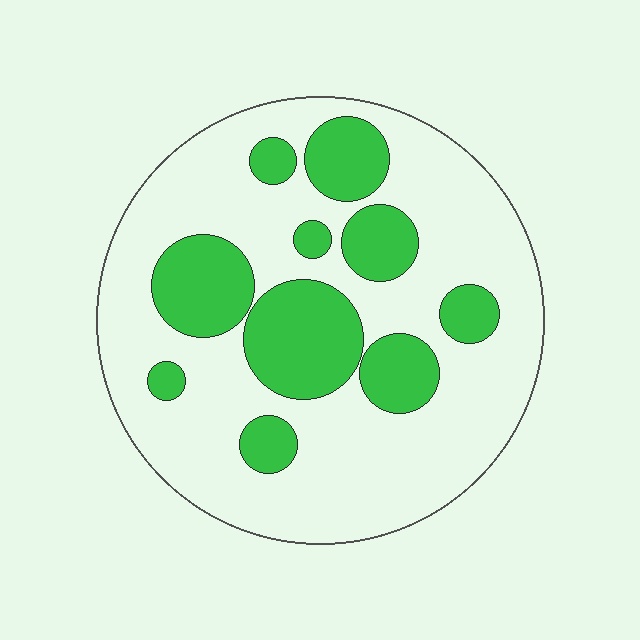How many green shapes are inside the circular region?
10.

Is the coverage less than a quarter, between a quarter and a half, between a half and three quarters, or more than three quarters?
Between a quarter and a half.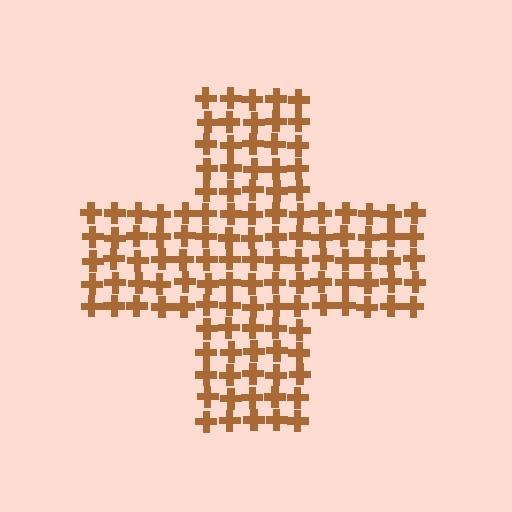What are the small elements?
The small elements are crosses.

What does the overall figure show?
The overall figure shows a cross.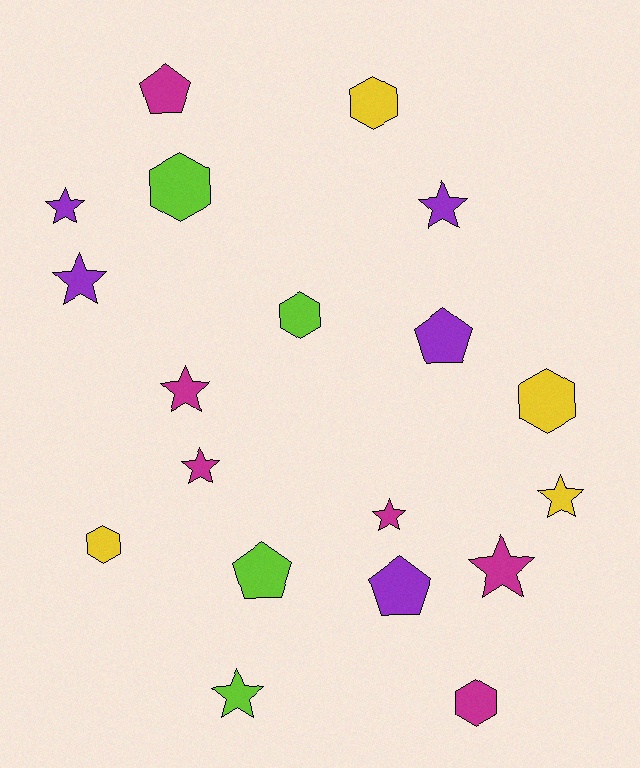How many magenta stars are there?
There are 4 magenta stars.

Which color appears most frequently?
Magenta, with 6 objects.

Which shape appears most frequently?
Star, with 9 objects.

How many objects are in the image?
There are 19 objects.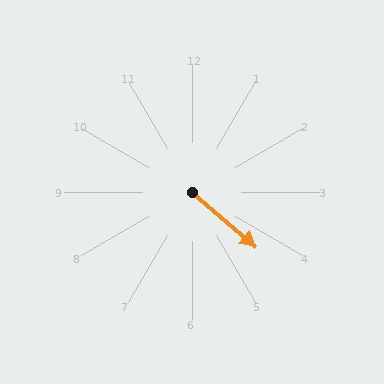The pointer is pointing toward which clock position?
Roughly 4 o'clock.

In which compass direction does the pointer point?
Southeast.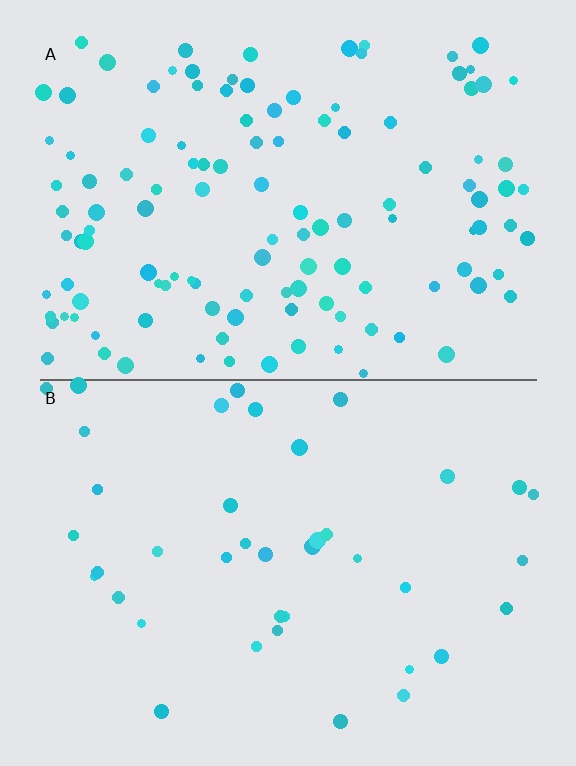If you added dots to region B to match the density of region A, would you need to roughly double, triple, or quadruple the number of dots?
Approximately triple.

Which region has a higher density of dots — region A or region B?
A (the top).